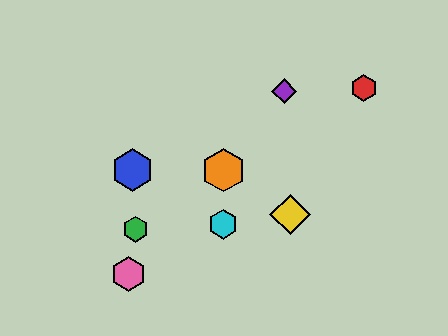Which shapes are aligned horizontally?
The blue hexagon, the orange hexagon are aligned horizontally.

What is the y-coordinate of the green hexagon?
The green hexagon is at y≈229.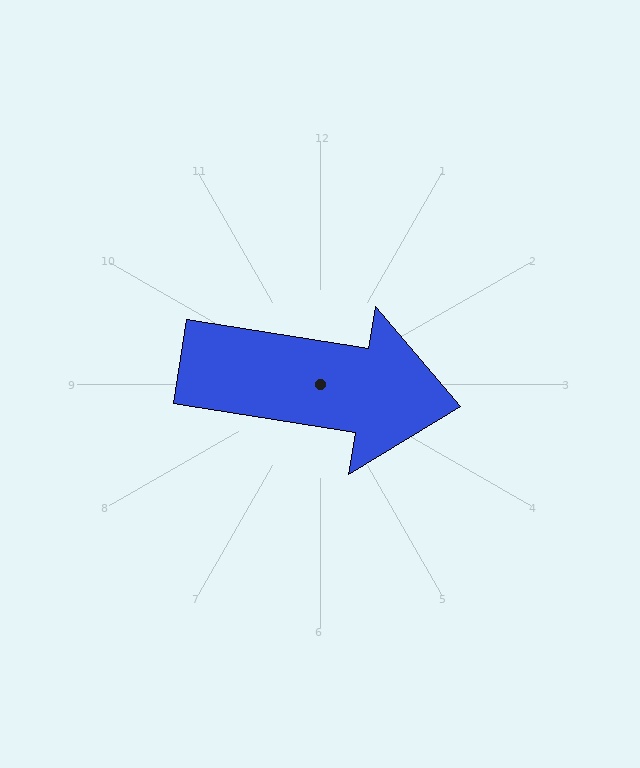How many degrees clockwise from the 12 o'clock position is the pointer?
Approximately 99 degrees.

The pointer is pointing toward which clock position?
Roughly 3 o'clock.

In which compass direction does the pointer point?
East.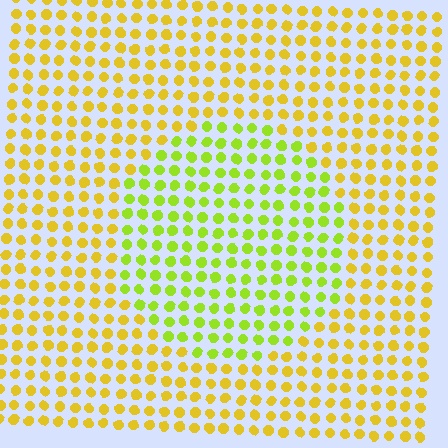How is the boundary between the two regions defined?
The boundary is defined purely by a slight shift in hue (about 35 degrees). Spacing, size, and orientation are identical on both sides.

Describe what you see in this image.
The image is filled with small yellow elements in a uniform arrangement. A circle-shaped region is visible where the elements are tinted to a slightly different hue, forming a subtle color boundary.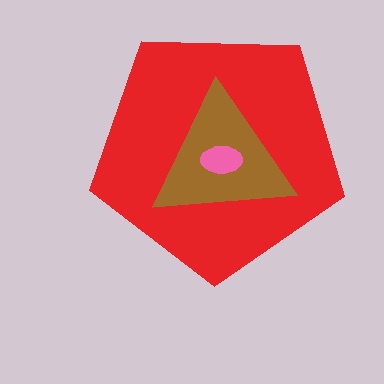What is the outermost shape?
The red pentagon.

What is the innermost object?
The pink ellipse.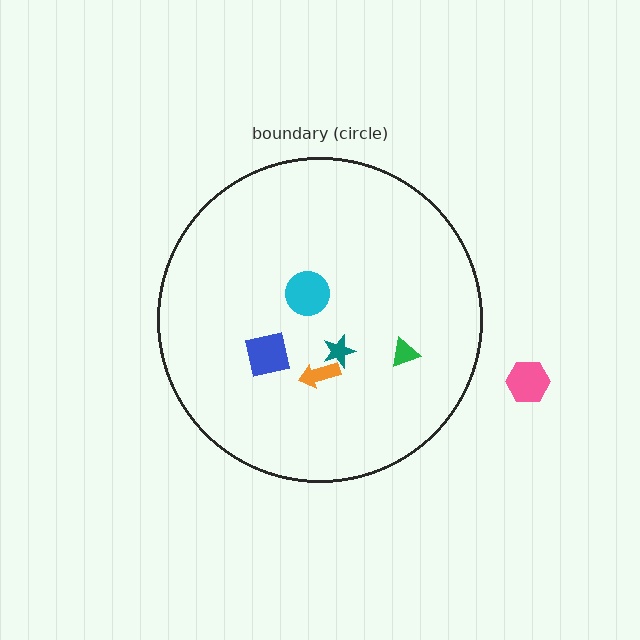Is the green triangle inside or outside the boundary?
Inside.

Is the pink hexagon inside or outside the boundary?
Outside.